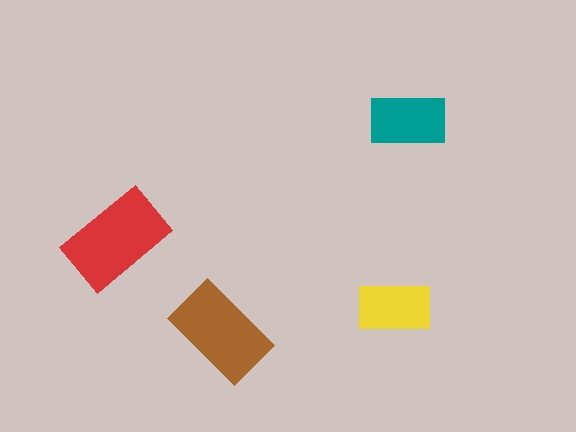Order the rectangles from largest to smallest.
the red one, the brown one, the teal one, the yellow one.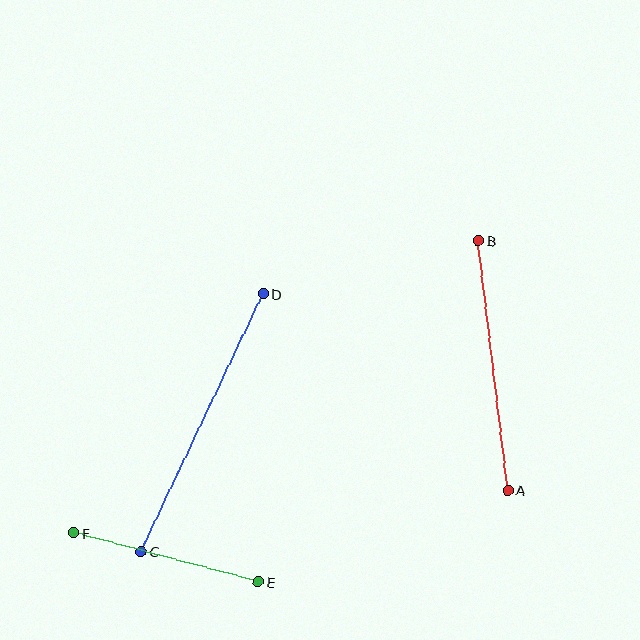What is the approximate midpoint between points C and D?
The midpoint is at approximately (202, 423) pixels.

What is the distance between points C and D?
The distance is approximately 285 pixels.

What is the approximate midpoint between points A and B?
The midpoint is at approximately (493, 366) pixels.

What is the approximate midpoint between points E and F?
The midpoint is at approximately (166, 557) pixels.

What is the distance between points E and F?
The distance is approximately 191 pixels.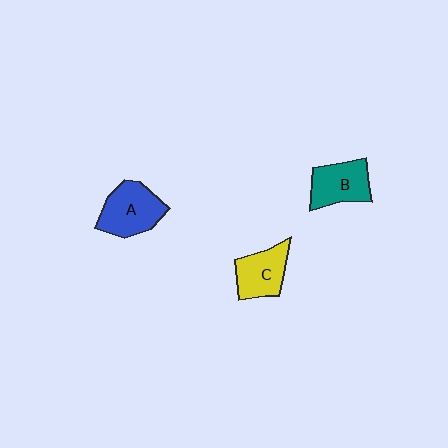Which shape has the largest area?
Shape A (blue).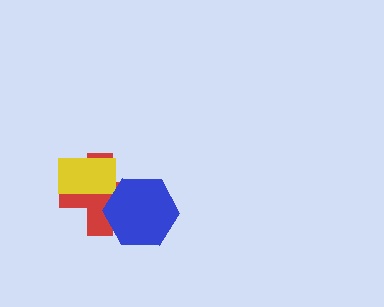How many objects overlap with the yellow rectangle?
1 object overlaps with the yellow rectangle.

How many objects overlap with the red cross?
2 objects overlap with the red cross.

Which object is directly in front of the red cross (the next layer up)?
The yellow rectangle is directly in front of the red cross.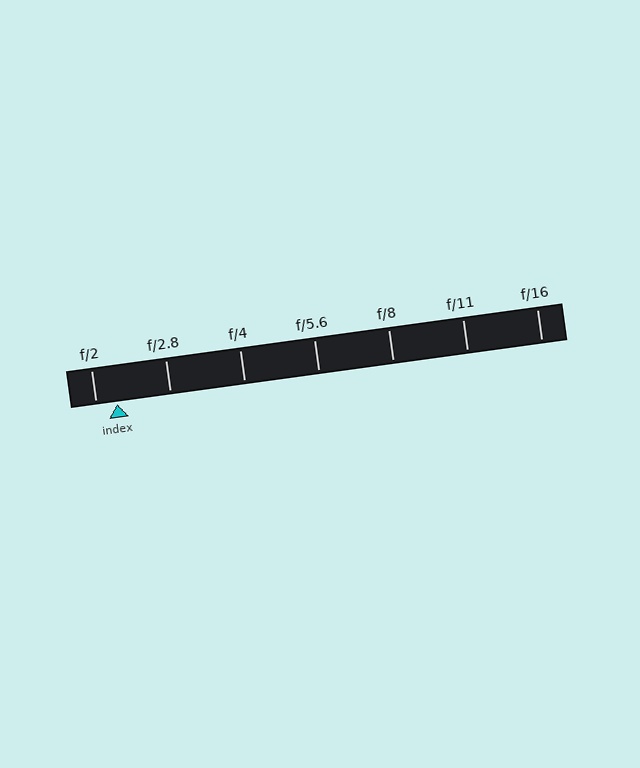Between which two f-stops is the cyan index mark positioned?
The index mark is between f/2 and f/2.8.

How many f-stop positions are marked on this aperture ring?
There are 7 f-stop positions marked.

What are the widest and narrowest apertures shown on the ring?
The widest aperture shown is f/2 and the narrowest is f/16.